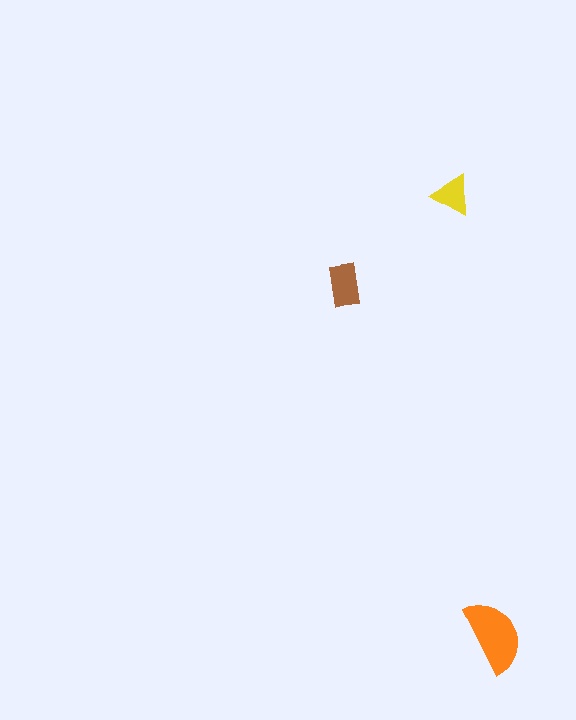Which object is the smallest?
The yellow triangle.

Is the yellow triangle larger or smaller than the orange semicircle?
Smaller.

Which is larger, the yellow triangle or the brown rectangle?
The brown rectangle.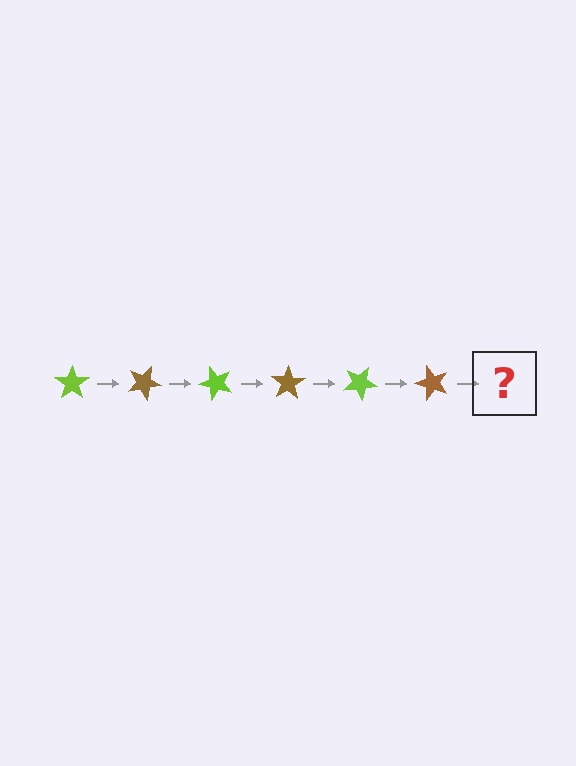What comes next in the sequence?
The next element should be a lime star, rotated 150 degrees from the start.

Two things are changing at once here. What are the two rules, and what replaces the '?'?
The two rules are that it rotates 25 degrees each step and the color cycles through lime and brown. The '?' should be a lime star, rotated 150 degrees from the start.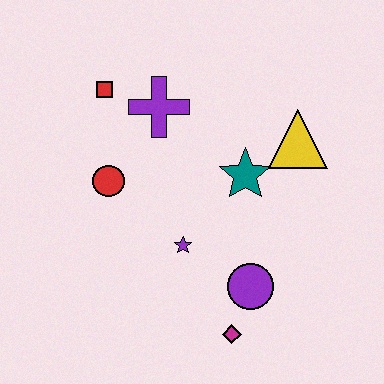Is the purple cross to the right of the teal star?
No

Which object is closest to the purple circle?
The magenta diamond is closest to the purple circle.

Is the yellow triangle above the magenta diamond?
Yes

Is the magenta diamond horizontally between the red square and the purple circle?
Yes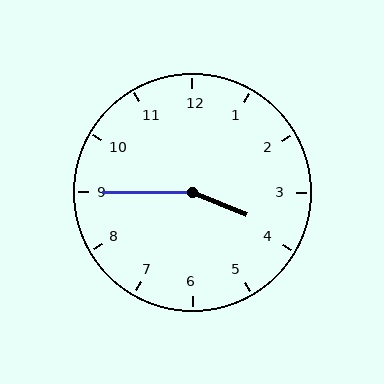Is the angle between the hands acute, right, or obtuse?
It is obtuse.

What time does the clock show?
3:45.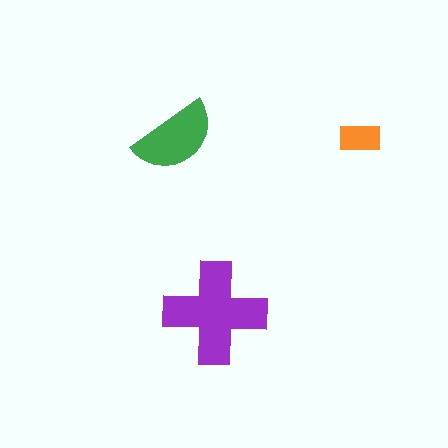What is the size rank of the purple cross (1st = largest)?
1st.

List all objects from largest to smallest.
The purple cross, the green semicircle, the orange rectangle.